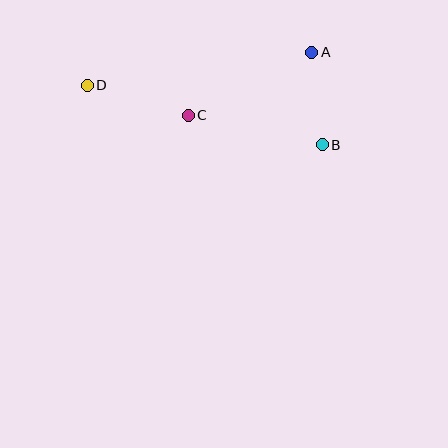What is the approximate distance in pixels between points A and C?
The distance between A and C is approximately 139 pixels.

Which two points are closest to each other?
Points A and B are closest to each other.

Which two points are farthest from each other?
Points B and D are farthest from each other.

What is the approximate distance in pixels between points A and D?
The distance between A and D is approximately 227 pixels.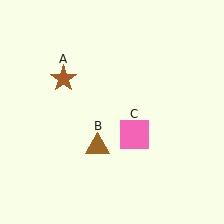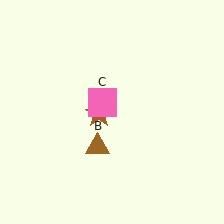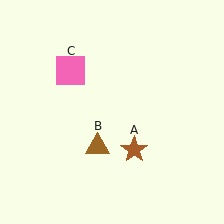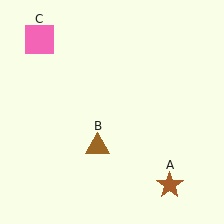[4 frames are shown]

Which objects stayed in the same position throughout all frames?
Brown triangle (object B) remained stationary.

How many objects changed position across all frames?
2 objects changed position: brown star (object A), pink square (object C).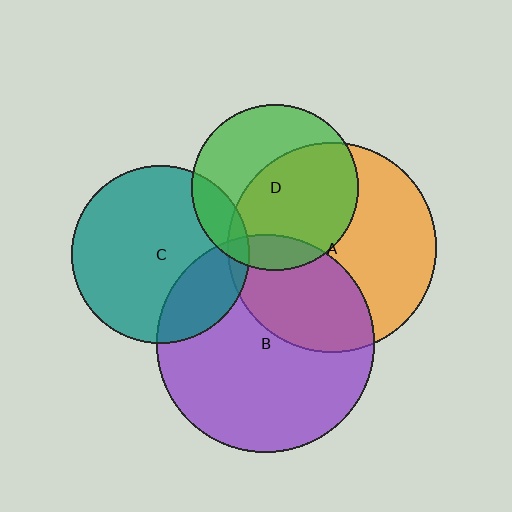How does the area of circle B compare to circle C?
Approximately 1.5 times.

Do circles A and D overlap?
Yes.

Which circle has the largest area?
Circle B (purple).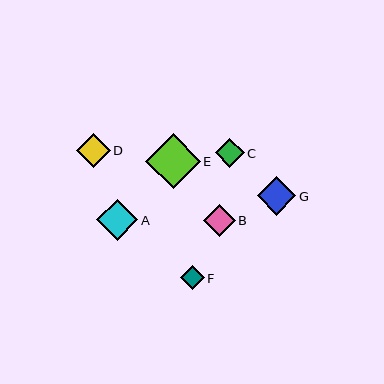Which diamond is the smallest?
Diamond F is the smallest with a size of approximately 23 pixels.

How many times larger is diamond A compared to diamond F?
Diamond A is approximately 1.8 times the size of diamond F.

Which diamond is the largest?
Diamond E is the largest with a size of approximately 55 pixels.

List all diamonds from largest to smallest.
From largest to smallest: E, A, G, D, B, C, F.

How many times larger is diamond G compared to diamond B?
Diamond G is approximately 1.2 times the size of diamond B.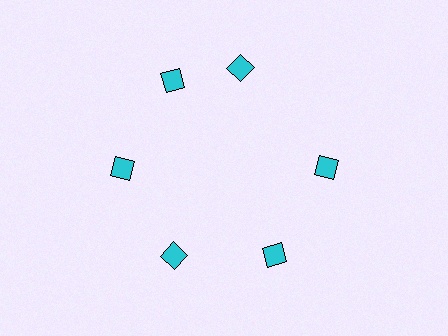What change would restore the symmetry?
The symmetry would be restored by rotating it back into even spacing with its neighbors so that all 6 diamonds sit at equal angles and equal distance from the center.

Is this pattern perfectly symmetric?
No. The 6 cyan diamonds are arranged in a ring, but one element near the 1 o'clock position is rotated out of alignment along the ring, breaking the 6-fold rotational symmetry.